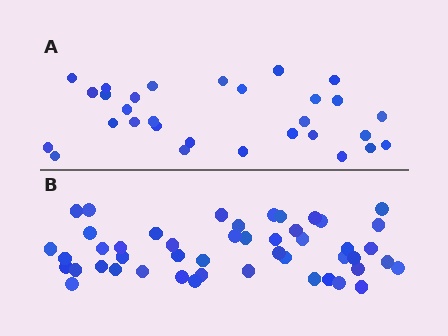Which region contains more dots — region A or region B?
Region B (the bottom region) has more dots.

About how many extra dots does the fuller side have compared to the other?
Region B has approximately 20 more dots than region A.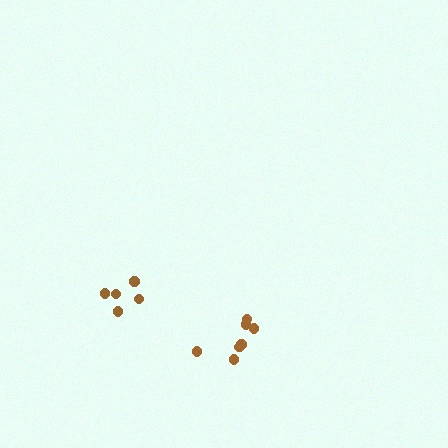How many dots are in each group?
Group 1: 7 dots, Group 2: 5 dots (12 total).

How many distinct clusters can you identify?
There are 2 distinct clusters.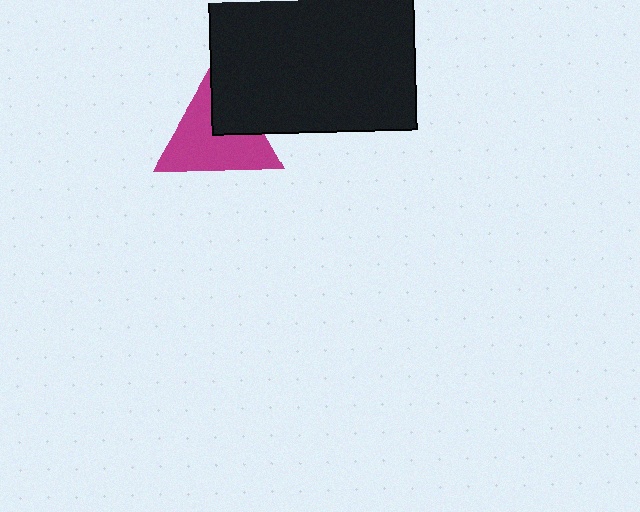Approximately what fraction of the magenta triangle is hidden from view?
Roughly 31% of the magenta triangle is hidden behind the black rectangle.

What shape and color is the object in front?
The object in front is a black rectangle.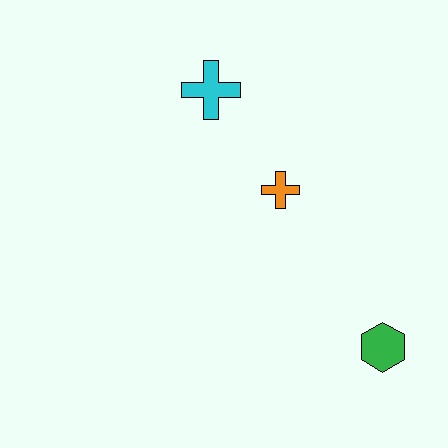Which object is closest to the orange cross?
The cyan cross is closest to the orange cross.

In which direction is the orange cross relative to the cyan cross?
The orange cross is below the cyan cross.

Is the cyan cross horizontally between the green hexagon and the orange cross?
No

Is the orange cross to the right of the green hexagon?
No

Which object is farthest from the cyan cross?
The green hexagon is farthest from the cyan cross.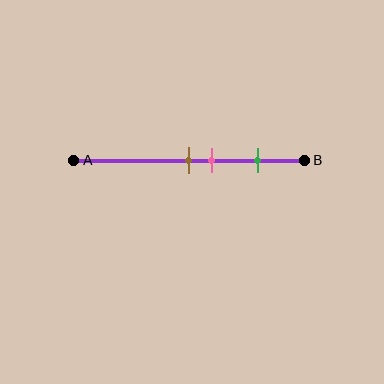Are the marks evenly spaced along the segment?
No, the marks are not evenly spaced.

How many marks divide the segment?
There are 3 marks dividing the segment.